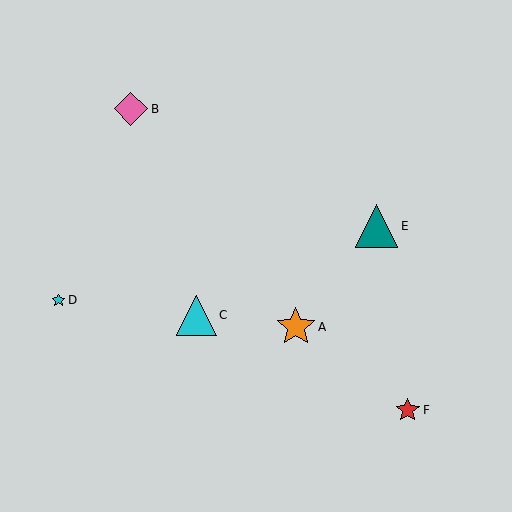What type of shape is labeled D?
Shape D is a cyan star.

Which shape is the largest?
The teal triangle (labeled E) is the largest.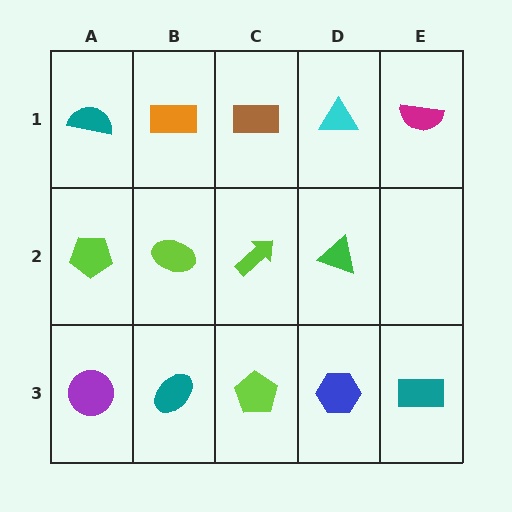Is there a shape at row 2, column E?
No, that cell is empty.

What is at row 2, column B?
A lime ellipse.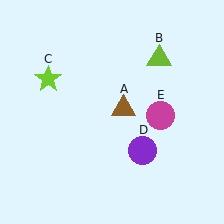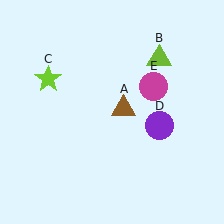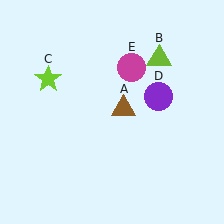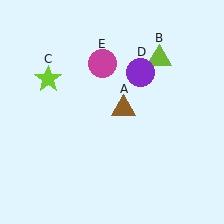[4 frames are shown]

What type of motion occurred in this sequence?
The purple circle (object D), magenta circle (object E) rotated counterclockwise around the center of the scene.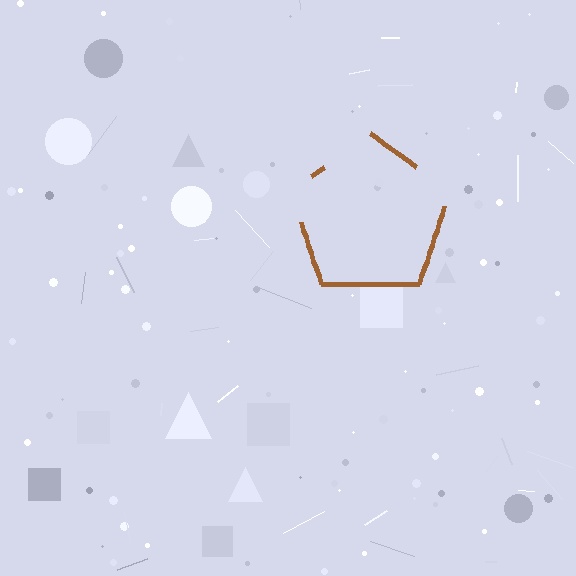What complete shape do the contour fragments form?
The contour fragments form a pentagon.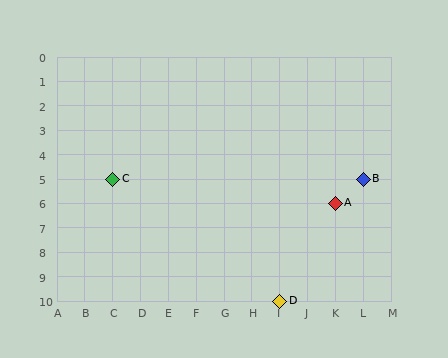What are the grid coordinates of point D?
Point D is at grid coordinates (I, 10).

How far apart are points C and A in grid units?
Points C and A are 8 columns and 1 row apart (about 8.1 grid units diagonally).